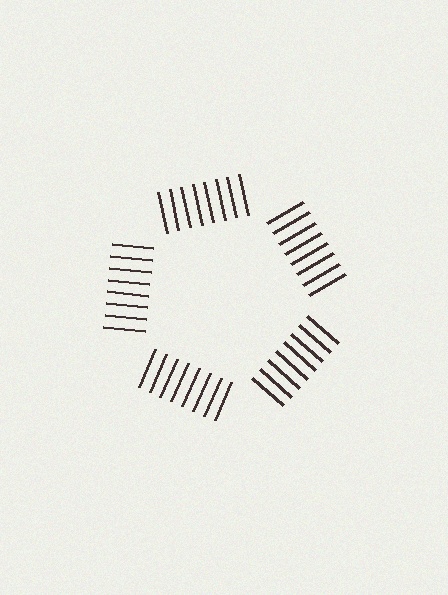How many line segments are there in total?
40 — 8 along each of the 5 edges.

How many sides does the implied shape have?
5 sides — the line-ends trace a pentagon.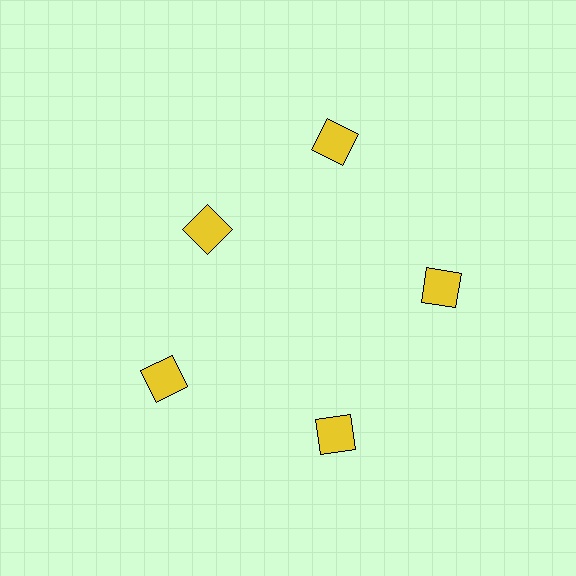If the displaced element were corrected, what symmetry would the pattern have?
It would have 5-fold rotational symmetry — the pattern would map onto itself every 72 degrees.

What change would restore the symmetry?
The symmetry would be restored by moving it outward, back onto the ring so that all 5 diamonds sit at equal angles and equal distance from the center.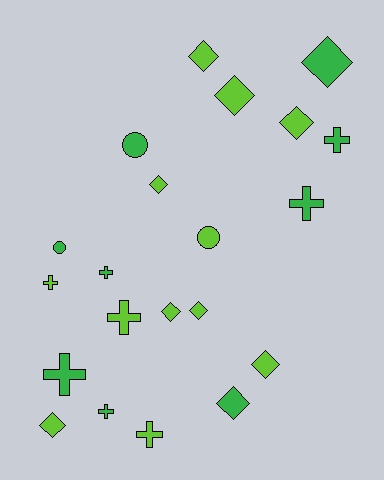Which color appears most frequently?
Lime, with 12 objects.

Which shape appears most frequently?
Diamond, with 10 objects.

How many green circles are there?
There are 2 green circles.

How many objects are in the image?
There are 21 objects.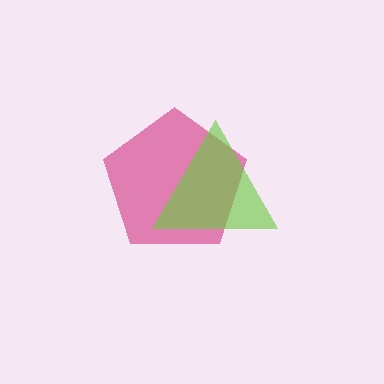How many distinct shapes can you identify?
There are 2 distinct shapes: a magenta pentagon, a lime triangle.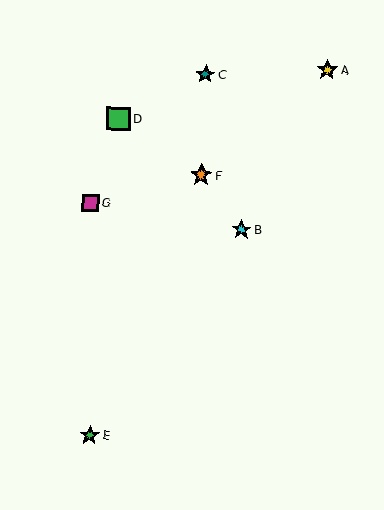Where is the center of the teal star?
The center of the teal star is at (205, 74).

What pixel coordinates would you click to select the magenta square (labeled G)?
Click at (90, 203) to select the magenta square G.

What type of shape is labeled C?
Shape C is a teal star.